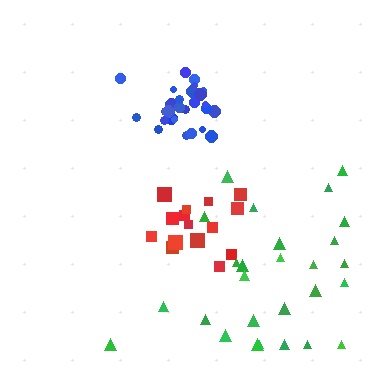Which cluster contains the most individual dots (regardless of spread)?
Blue (28).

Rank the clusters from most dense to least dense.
blue, red, green.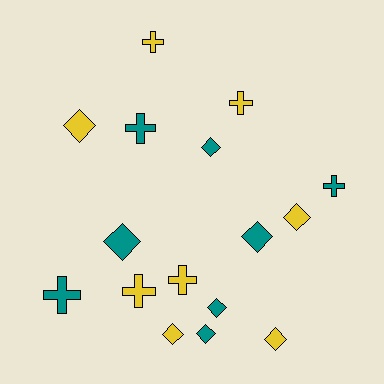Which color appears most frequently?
Teal, with 8 objects.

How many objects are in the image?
There are 16 objects.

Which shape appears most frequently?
Diamond, with 9 objects.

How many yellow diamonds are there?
There are 4 yellow diamonds.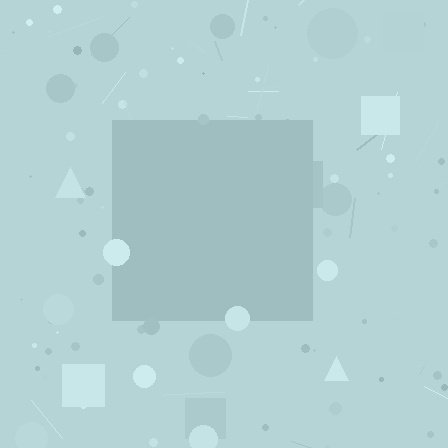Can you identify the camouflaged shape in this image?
The camouflaged shape is a square.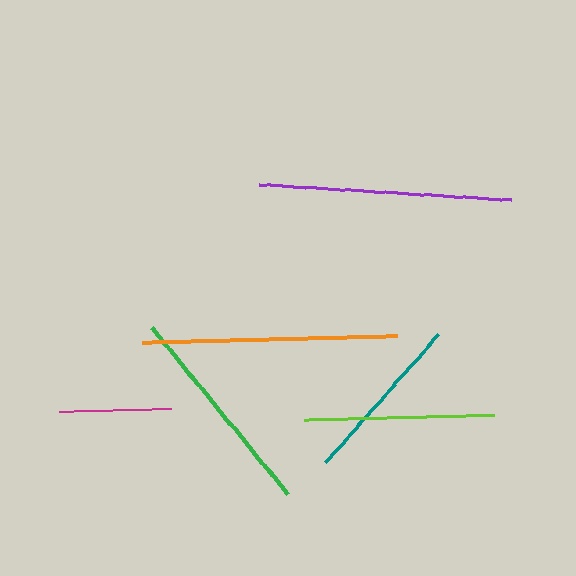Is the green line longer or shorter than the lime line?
The green line is longer than the lime line.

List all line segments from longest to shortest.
From longest to shortest: orange, purple, green, lime, teal, magenta.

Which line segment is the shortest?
The magenta line is the shortest at approximately 112 pixels.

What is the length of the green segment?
The green segment is approximately 216 pixels long.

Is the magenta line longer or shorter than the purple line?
The purple line is longer than the magenta line.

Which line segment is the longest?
The orange line is the longest at approximately 255 pixels.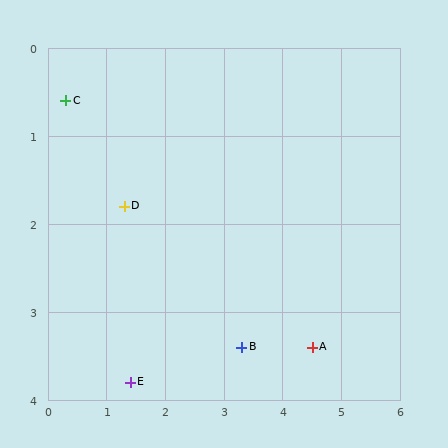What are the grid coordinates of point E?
Point E is at approximately (1.4, 3.8).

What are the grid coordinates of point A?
Point A is at approximately (4.5, 3.4).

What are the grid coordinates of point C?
Point C is at approximately (0.3, 0.6).